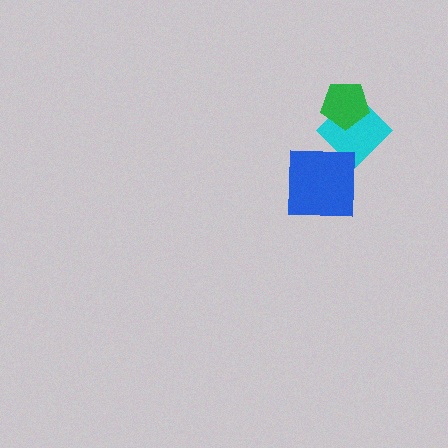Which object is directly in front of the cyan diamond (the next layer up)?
The green pentagon is directly in front of the cyan diamond.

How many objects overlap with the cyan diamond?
2 objects overlap with the cyan diamond.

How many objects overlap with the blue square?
1 object overlaps with the blue square.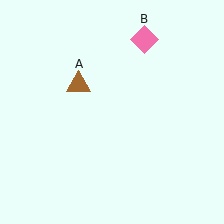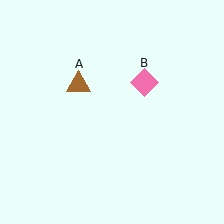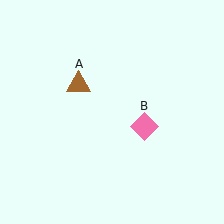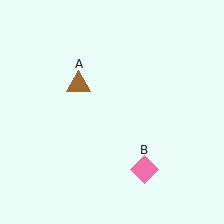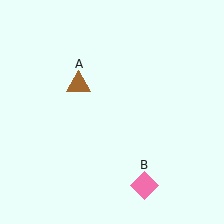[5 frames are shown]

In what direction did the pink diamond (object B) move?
The pink diamond (object B) moved down.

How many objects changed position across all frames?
1 object changed position: pink diamond (object B).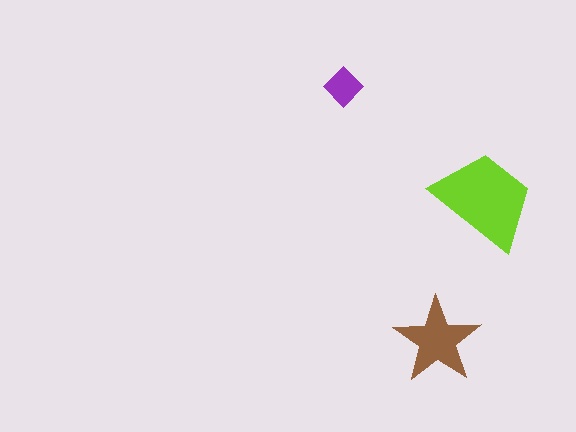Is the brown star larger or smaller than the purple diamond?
Larger.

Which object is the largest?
The lime trapezoid.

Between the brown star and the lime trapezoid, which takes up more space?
The lime trapezoid.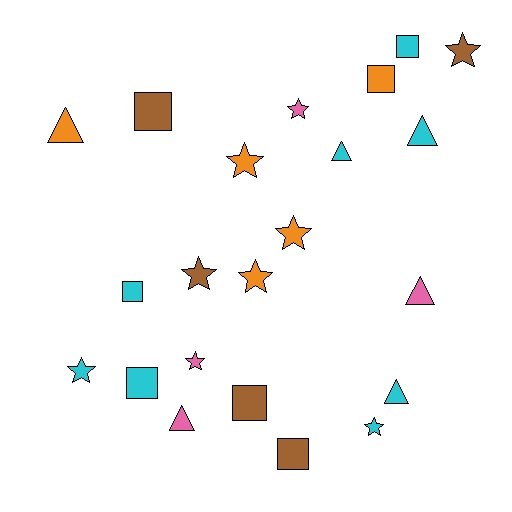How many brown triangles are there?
There are no brown triangles.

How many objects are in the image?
There are 22 objects.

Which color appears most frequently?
Cyan, with 8 objects.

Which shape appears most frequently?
Star, with 9 objects.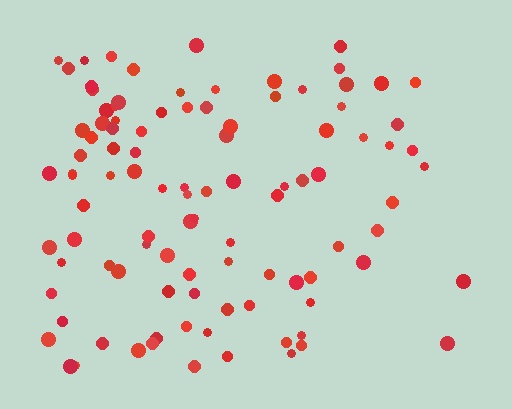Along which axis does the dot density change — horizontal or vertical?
Horizontal.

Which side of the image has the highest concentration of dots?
The left.